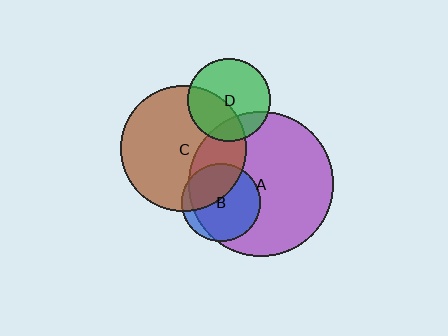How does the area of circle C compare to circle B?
Approximately 2.6 times.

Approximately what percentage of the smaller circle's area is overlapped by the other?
Approximately 40%.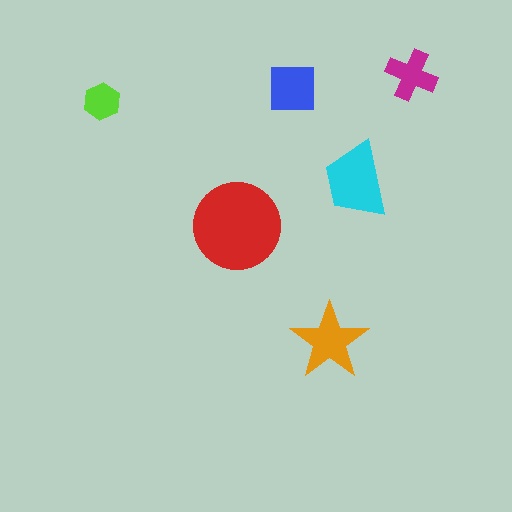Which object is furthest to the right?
The magenta cross is rightmost.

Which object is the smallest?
The lime hexagon.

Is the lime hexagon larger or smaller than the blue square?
Smaller.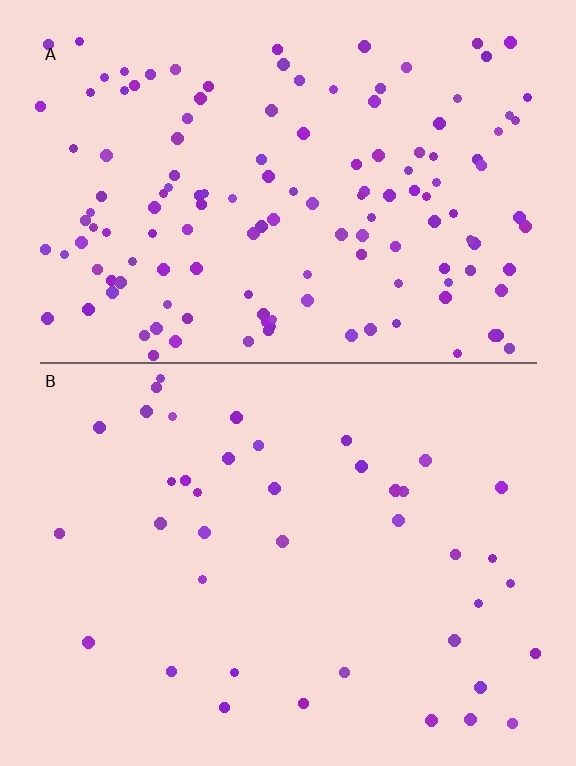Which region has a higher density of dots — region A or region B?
A (the top).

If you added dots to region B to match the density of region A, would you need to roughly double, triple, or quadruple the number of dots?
Approximately triple.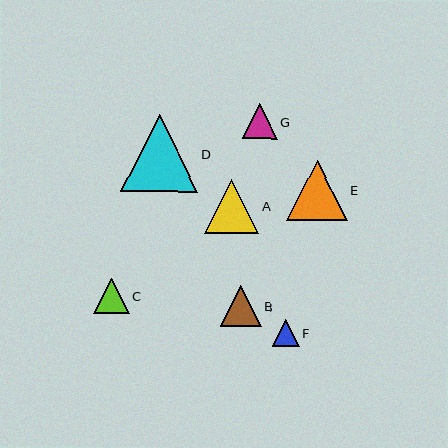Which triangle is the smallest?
Triangle F is the smallest with a size of approximately 27 pixels.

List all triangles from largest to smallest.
From largest to smallest: D, E, A, B, C, G, F.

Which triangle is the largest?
Triangle D is the largest with a size of approximately 77 pixels.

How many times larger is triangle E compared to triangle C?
Triangle E is approximately 1.7 times the size of triangle C.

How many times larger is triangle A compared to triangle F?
Triangle A is approximately 2.0 times the size of triangle F.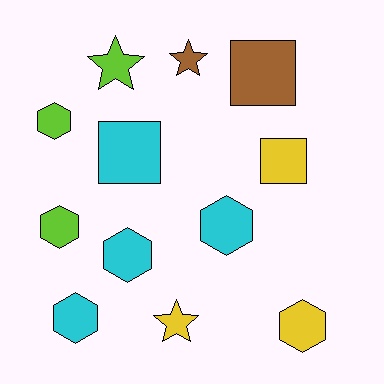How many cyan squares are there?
There is 1 cyan square.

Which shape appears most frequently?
Hexagon, with 6 objects.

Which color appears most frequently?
Cyan, with 4 objects.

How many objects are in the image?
There are 12 objects.